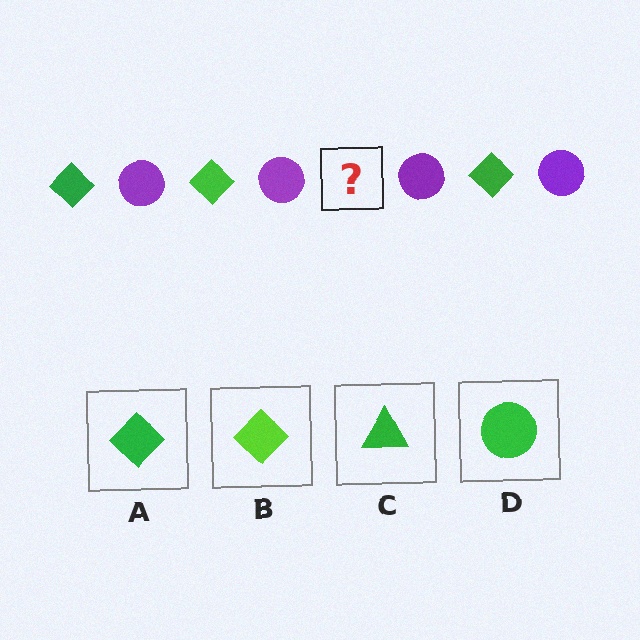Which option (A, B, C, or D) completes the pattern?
A.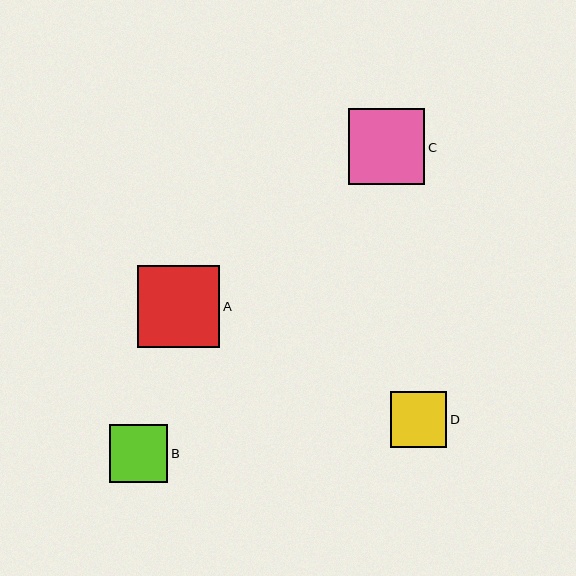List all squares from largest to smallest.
From largest to smallest: A, C, B, D.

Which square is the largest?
Square A is the largest with a size of approximately 82 pixels.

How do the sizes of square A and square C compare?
Square A and square C are approximately the same size.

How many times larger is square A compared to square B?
Square A is approximately 1.4 times the size of square B.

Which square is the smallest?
Square D is the smallest with a size of approximately 56 pixels.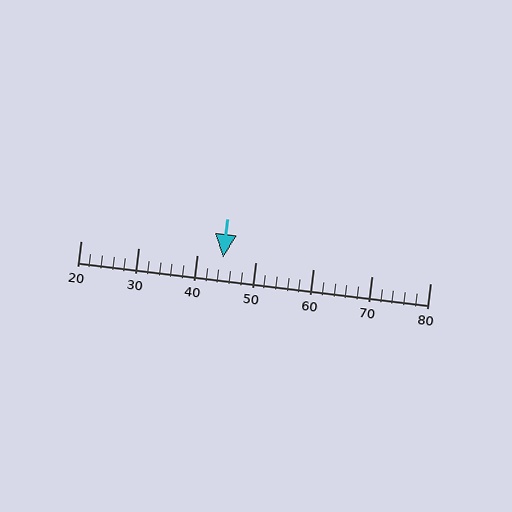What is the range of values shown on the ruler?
The ruler shows values from 20 to 80.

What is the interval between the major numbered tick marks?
The major tick marks are spaced 10 units apart.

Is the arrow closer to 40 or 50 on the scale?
The arrow is closer to 40.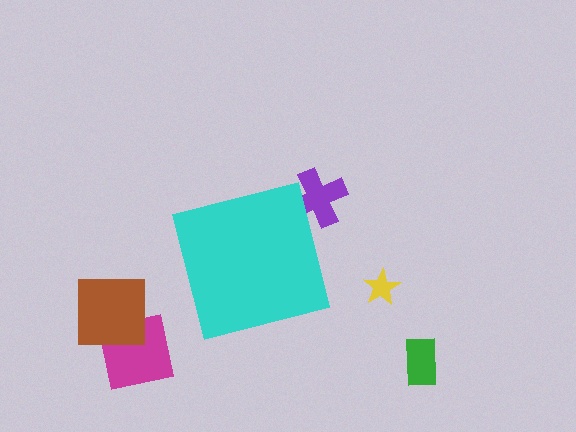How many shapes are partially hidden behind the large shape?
1 shape is partially hidden.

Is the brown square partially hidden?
No, the brown square is fully visible.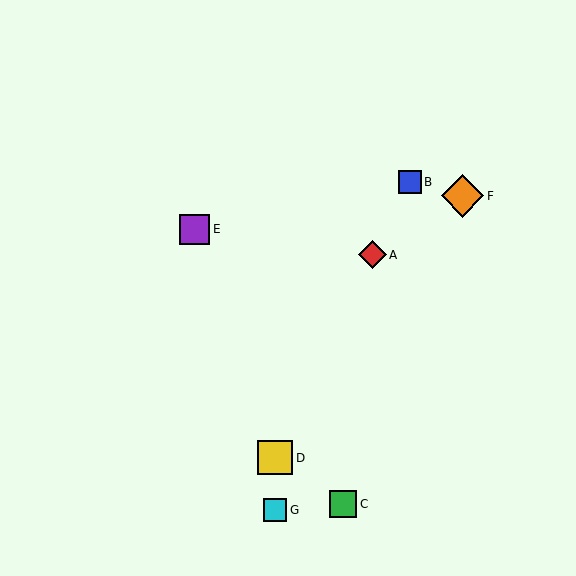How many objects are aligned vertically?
2 objects (D, G) are aligned vertically.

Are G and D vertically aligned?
Yes, both are at x≈275.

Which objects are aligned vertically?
Objects D, G are aligned vertically.